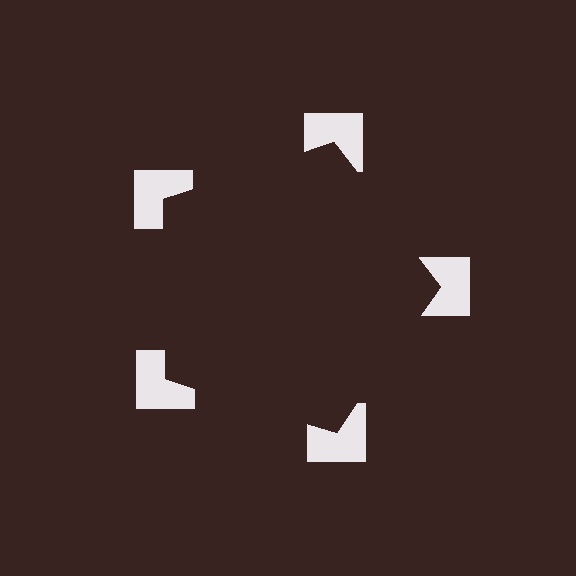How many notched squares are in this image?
There are 5 — one at each vertex of the illusory pentagon.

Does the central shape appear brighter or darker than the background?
It typically appears slightly darker than the background, even though no actual brightness change is drawn.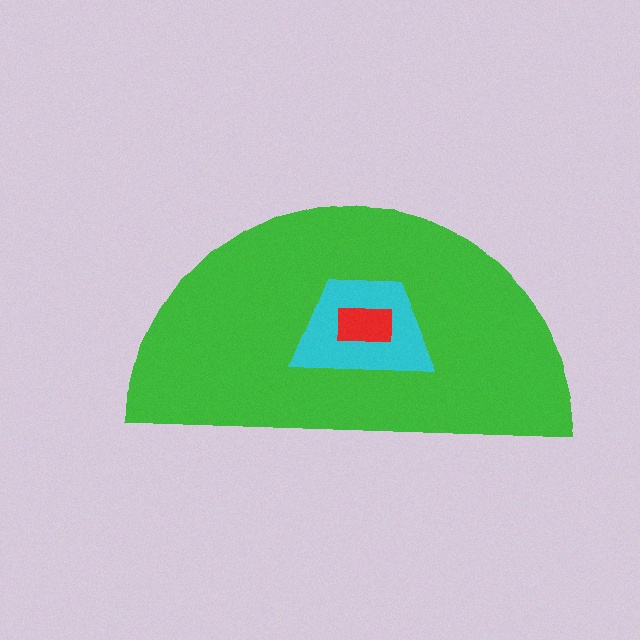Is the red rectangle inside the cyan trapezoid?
Yes.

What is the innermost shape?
The red rectangle.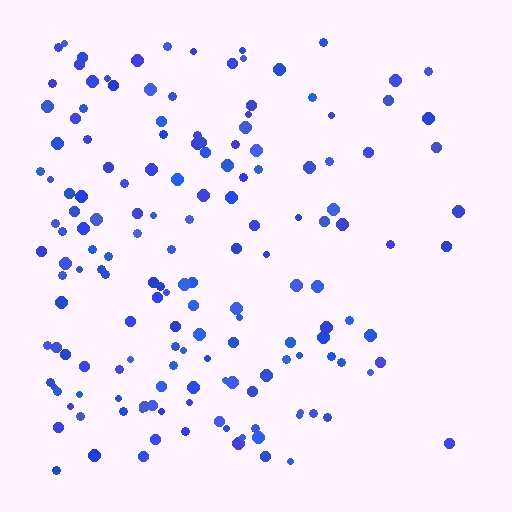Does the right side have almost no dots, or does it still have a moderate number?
Still a moderate number, just noticeably fewer than the left.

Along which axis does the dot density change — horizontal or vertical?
Horizontal.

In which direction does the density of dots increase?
From right to left, with the left side densest.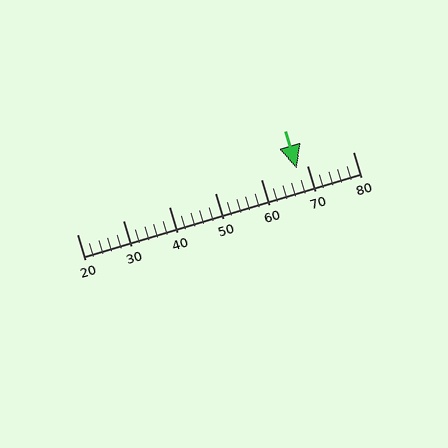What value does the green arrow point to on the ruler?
The green arrow points to approximately 68.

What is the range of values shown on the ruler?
The ruler shows values from 20 to 80.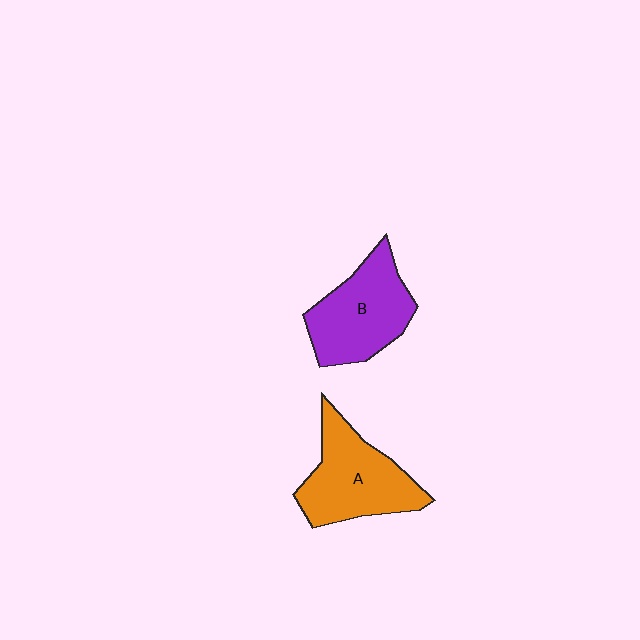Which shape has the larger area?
Shape A (orange).